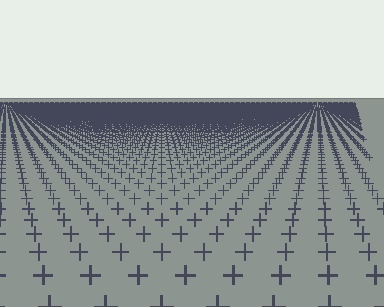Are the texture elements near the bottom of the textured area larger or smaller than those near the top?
Larger. Near the bottom, elements are closer to the viewer and appear at a bigger on-screen size.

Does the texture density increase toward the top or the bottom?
Density increases toward the top.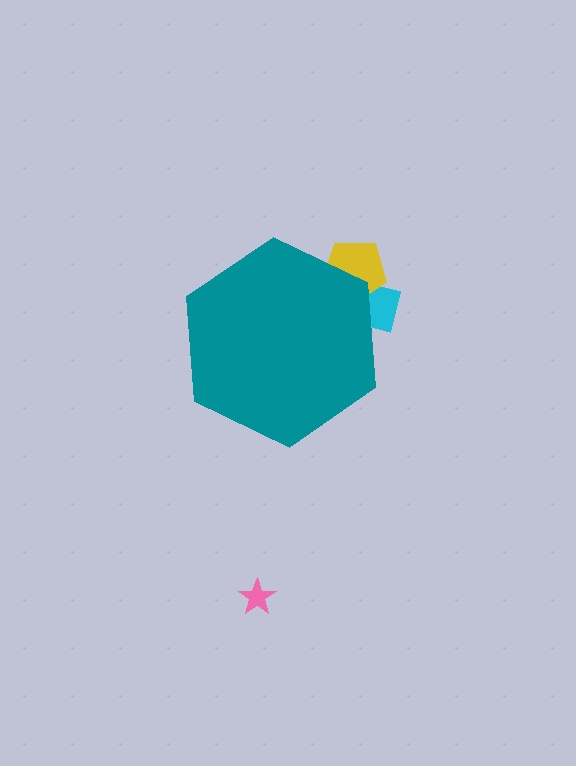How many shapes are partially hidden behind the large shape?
2 shapes are partially hidden.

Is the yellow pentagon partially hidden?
Yes, the yellow pentagon is partially hidden behind the teal hexagon.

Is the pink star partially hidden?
No, the pink star is fully visible.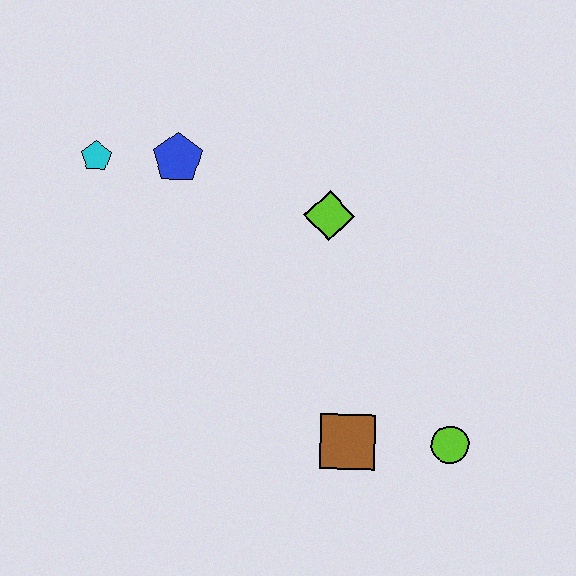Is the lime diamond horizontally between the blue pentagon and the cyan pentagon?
No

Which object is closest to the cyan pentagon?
The blue pentagon is closest to the cyan pentagon.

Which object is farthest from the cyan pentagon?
The lime circle is farthest from the cyan pentagon.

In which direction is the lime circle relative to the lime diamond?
The lime circle is below the lime diamond.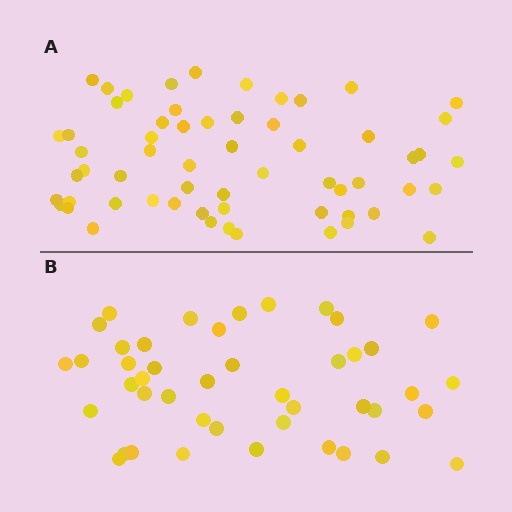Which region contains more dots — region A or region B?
Region A (the top region) has more dots.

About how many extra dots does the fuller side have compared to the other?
Region A has approximately 15 more dots than region B.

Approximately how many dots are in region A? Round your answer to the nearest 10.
About 60 dots.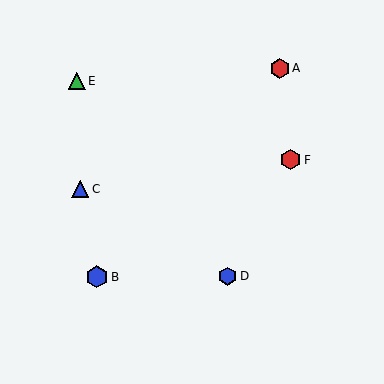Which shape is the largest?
The blue hexagon (labeled B) is the largest.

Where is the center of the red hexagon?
The center of the red hexagon is at (280, 68).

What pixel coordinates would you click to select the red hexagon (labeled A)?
Click at (280, 68) to select the red hexagon A.